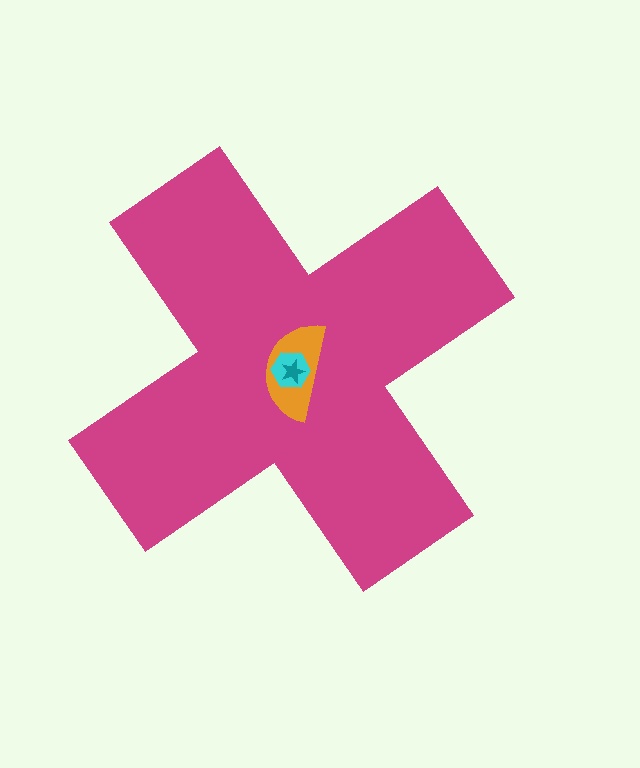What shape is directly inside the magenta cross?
The orange semicircle.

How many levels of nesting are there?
4.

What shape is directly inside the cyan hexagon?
The teal star.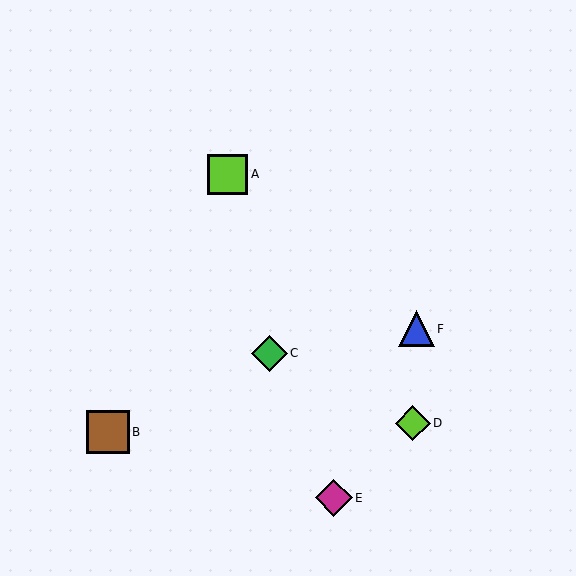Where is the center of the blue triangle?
The center of the blue triangle is at (416, 329).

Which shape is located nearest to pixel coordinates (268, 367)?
The green diamond (labeled C) at (269, 353) is nearest to that location.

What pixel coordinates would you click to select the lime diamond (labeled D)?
Click at (413, 423) to select the lime diamond D.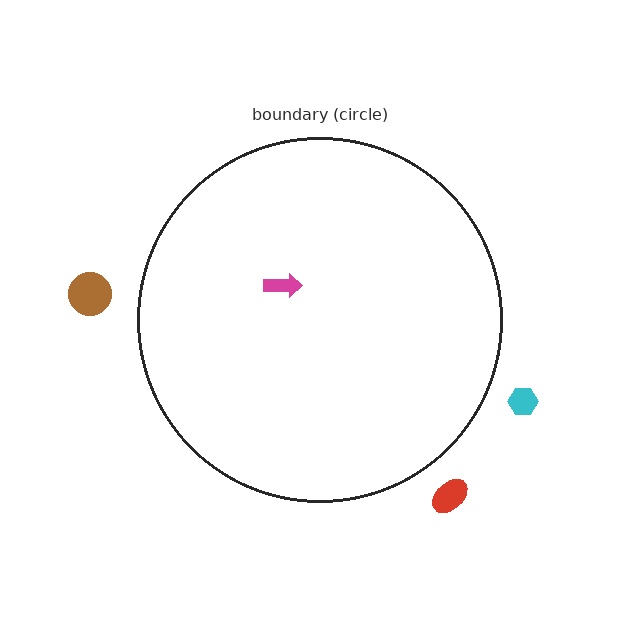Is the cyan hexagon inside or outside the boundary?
Outside.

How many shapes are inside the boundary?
1 inside, 3 outside.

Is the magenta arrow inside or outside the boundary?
Inside.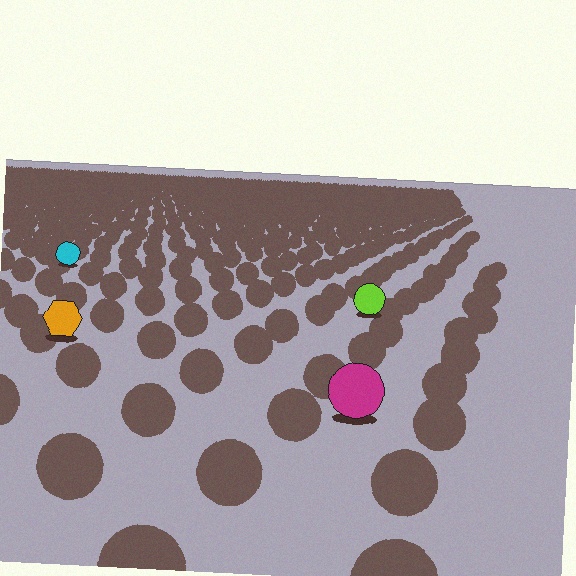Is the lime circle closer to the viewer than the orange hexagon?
No. The orange hexagon is closer — you can tell from the texture gradient: the ground texture is coarser near it.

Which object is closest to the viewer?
The magenta circle is closest. The texture marks near it are larger and more spread out.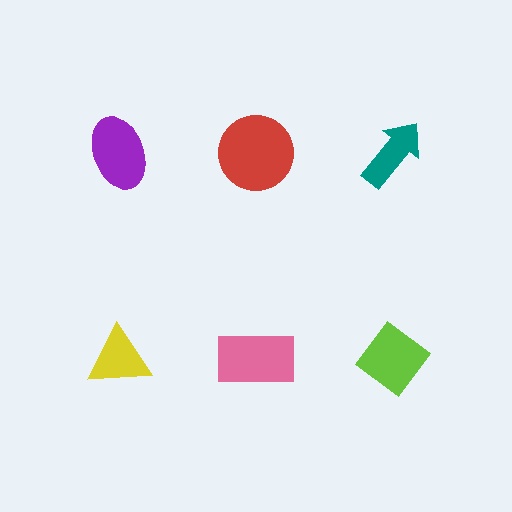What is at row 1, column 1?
A purple ellipse.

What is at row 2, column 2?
A pink rectangle.